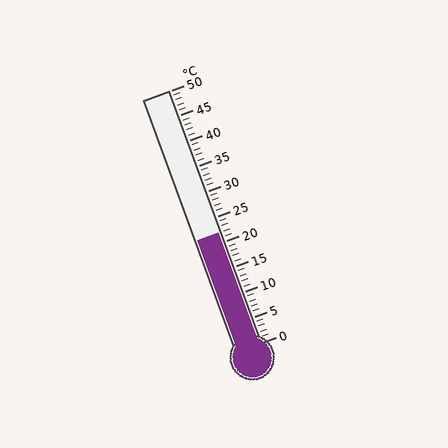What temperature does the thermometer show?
The thermometer shows approximately 22°C.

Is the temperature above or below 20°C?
The temperature is above 20°C.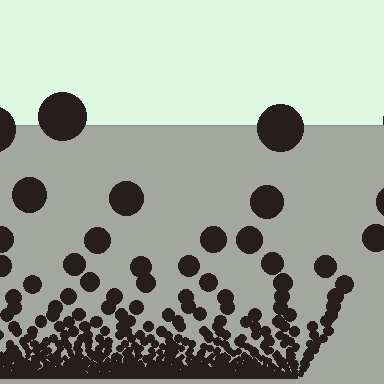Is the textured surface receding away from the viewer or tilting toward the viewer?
The surface appears to tilt toward the viewer. Texture elements get larger and sparser toward the top.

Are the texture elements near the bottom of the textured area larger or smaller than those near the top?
Smaller. The gradient is inverted — elements near the bottom are smaller and denser.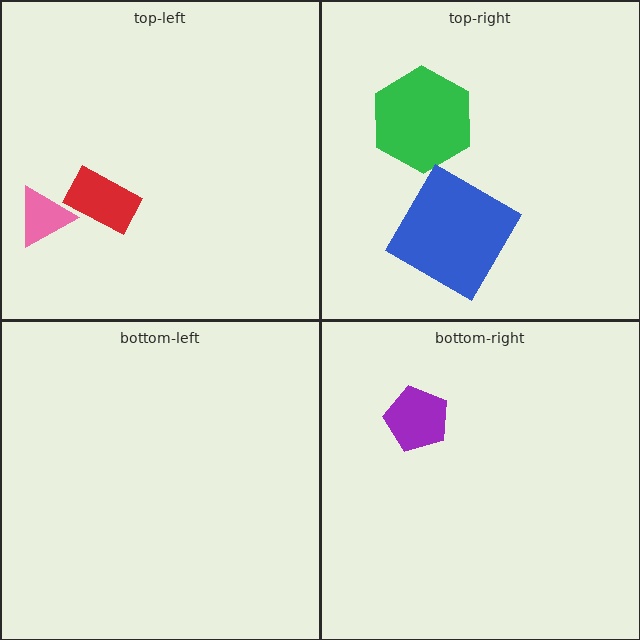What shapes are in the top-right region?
The green hexagon, the blue diamond.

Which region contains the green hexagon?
The top-right region.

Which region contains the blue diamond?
The top-right region.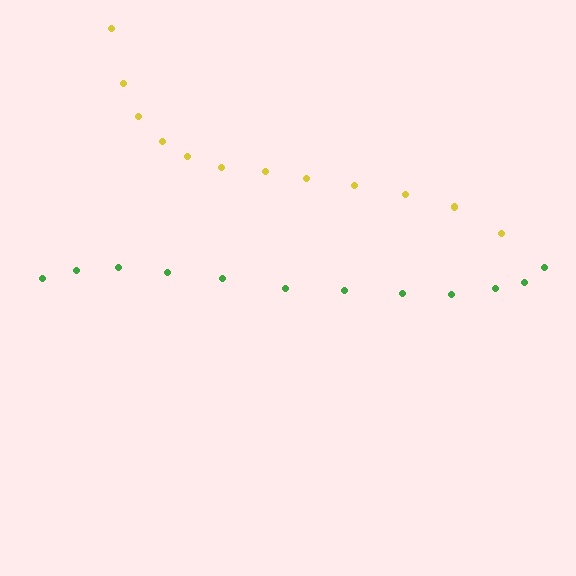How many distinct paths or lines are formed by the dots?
There are 2 distinct paths.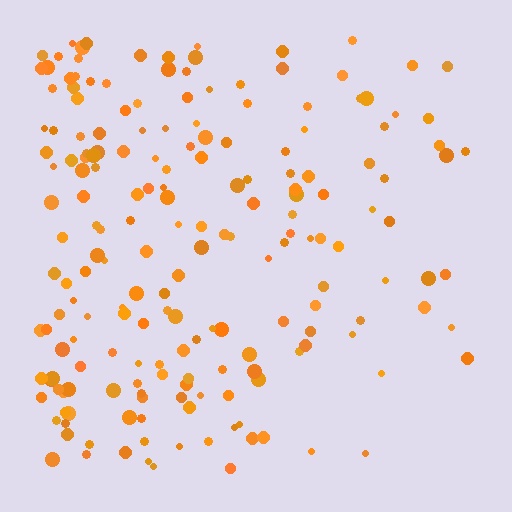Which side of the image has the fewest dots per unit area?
The right.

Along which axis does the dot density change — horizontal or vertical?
Horizontal.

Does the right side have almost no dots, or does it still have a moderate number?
Still a moderate number, just noticeably fewer than the left.